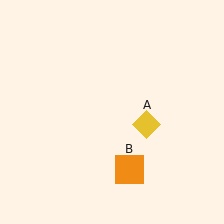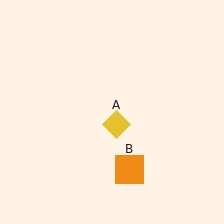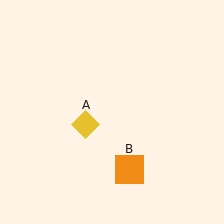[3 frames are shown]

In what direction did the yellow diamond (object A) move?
The yellow diamond (object A) moved left.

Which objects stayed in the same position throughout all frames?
Orange square (object B) remained stationary.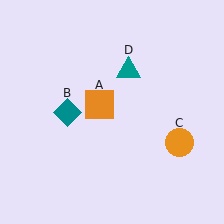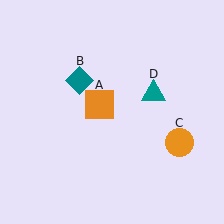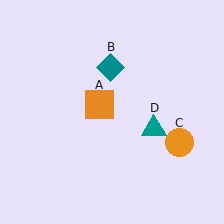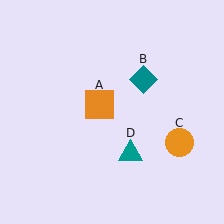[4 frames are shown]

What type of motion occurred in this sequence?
The teal diamond (object B), teal triangle (object D) rotated clockwise around the center of the scene.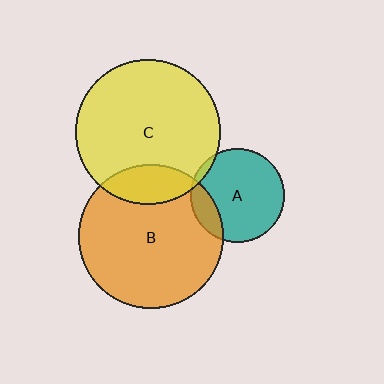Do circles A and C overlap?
Yes.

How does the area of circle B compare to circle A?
Approximately 2.4 times.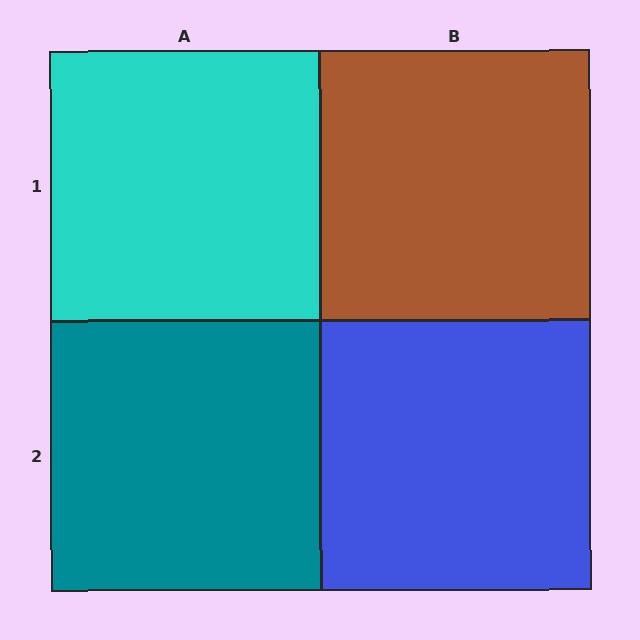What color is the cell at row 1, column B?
Brown.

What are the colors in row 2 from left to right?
Teal, blue.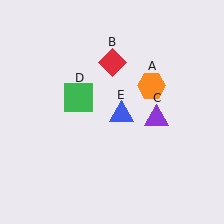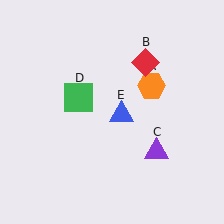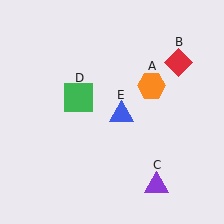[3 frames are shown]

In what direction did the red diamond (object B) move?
The red diamond (object B) moved right.